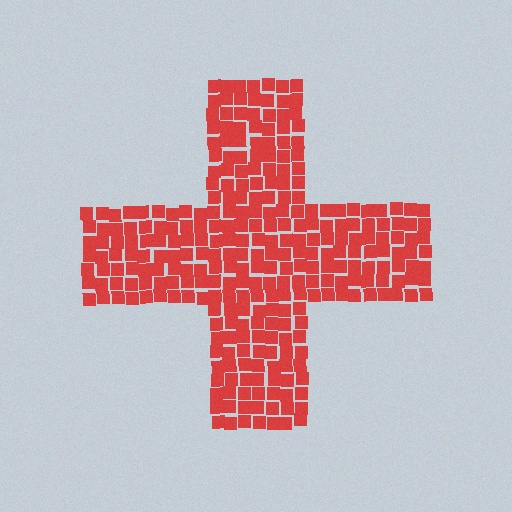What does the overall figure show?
The overall figure shows a cross.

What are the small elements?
The small elements are squares.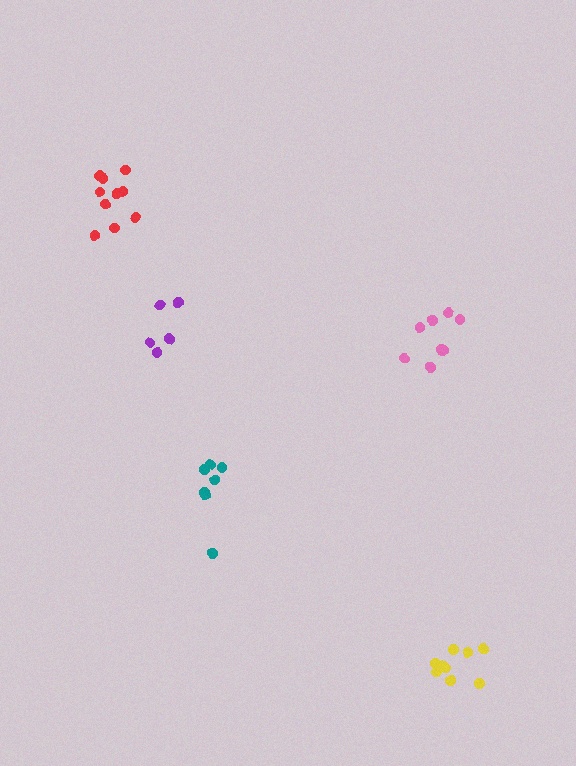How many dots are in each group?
Group 1: 9 dots, Group 2: 7 dots, Group 3: 10 dots, Group 4: 5 dots, Group 5: 8 dots (39 total).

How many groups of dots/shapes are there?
There are 5 groups.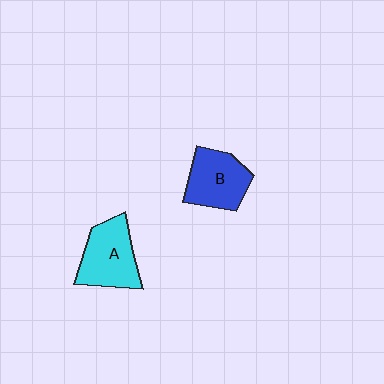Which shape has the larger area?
Shape A (cyan).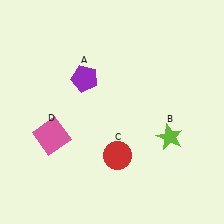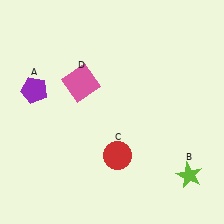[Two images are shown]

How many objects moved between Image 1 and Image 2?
3 objects moved between the two images.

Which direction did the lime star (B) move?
The lime star (B) moved down.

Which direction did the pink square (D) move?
The pink square (D) moved up.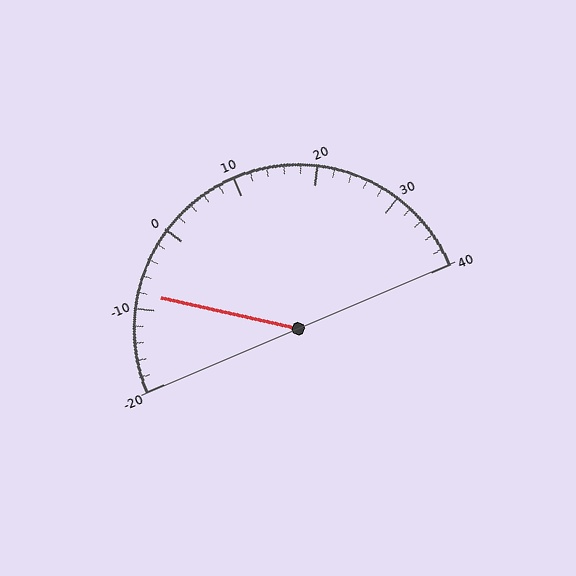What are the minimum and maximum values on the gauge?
The gauge ranges from -20 to 40.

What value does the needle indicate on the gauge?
The needle indicates approximately -8.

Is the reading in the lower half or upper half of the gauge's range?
The reading is in the lower half of the range (-20 to 40).